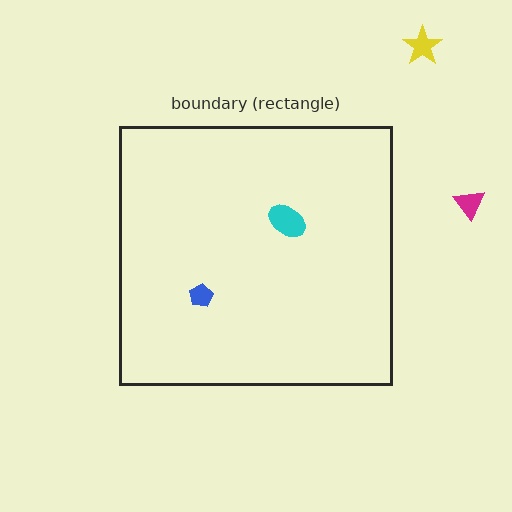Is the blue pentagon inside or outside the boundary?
Inside.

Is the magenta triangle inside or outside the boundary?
Outside.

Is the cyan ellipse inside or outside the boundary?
Inside.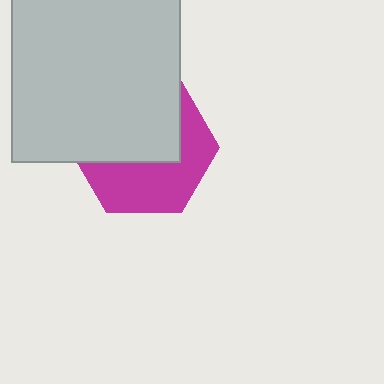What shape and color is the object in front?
The object in front is a light gray rectangle.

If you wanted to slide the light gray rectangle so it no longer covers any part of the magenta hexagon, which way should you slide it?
Slide it up — that is the most direct way to separate the two shapes.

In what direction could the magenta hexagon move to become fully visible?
The magenta hexagon could move down. That would shift it out from behind the light gray rectangle entirely.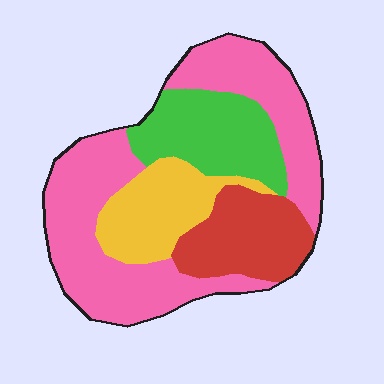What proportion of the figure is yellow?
Yellow takes up about one sixth (1/6) of the figure.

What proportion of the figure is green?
Green takes up less than a quarter of the figure.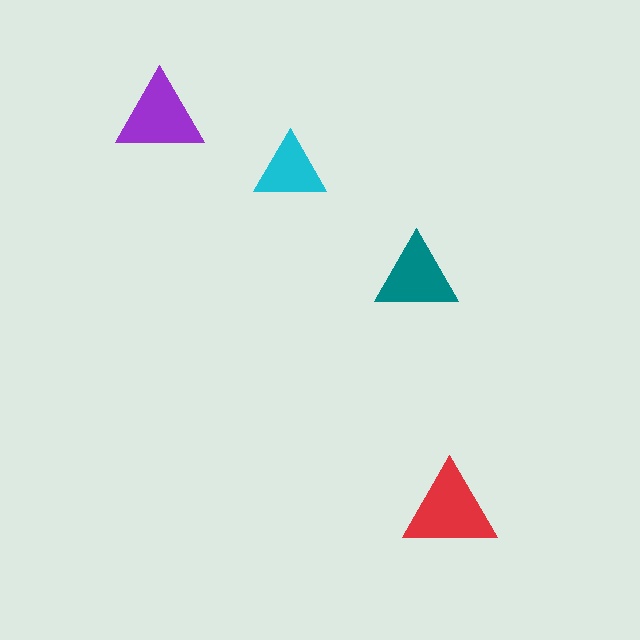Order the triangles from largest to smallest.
the red one, the purple one, the teal one, the cyan one.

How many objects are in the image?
There are 4 objects in the image.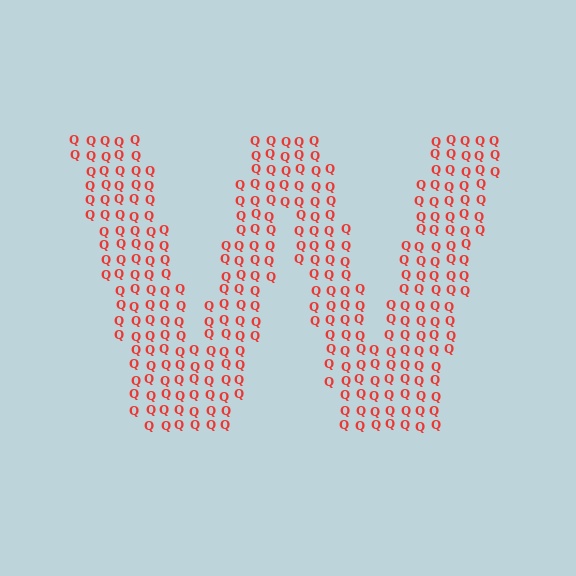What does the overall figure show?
The overall figure shows the letter W.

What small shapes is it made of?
It is made of small letter Q's.